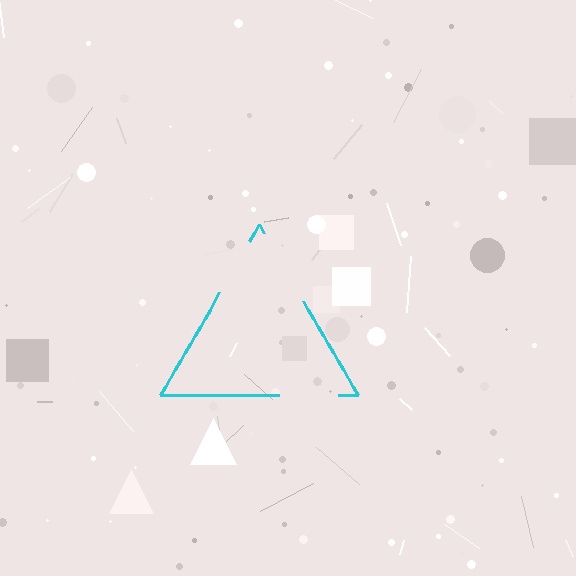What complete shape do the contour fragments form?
The contour fragments form a triangle.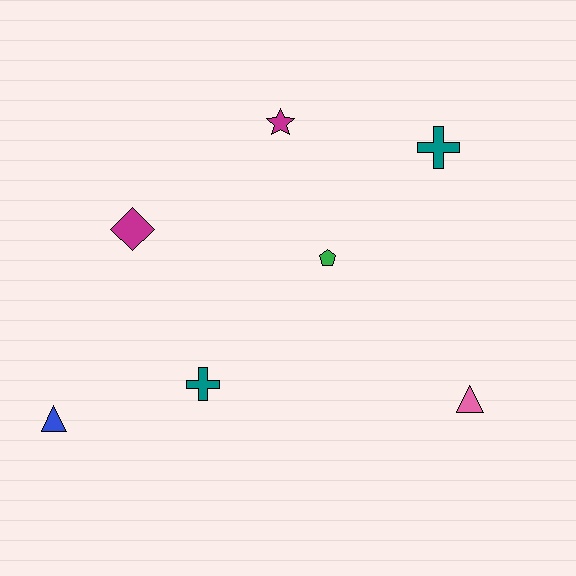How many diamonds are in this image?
There is 1 diamond.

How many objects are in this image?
There are 7 objects.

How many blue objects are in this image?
There is 1 blue object.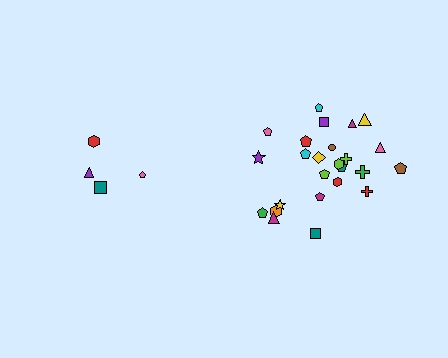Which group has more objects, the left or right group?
The right group.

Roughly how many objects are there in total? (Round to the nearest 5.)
Roughly 30 objects in total.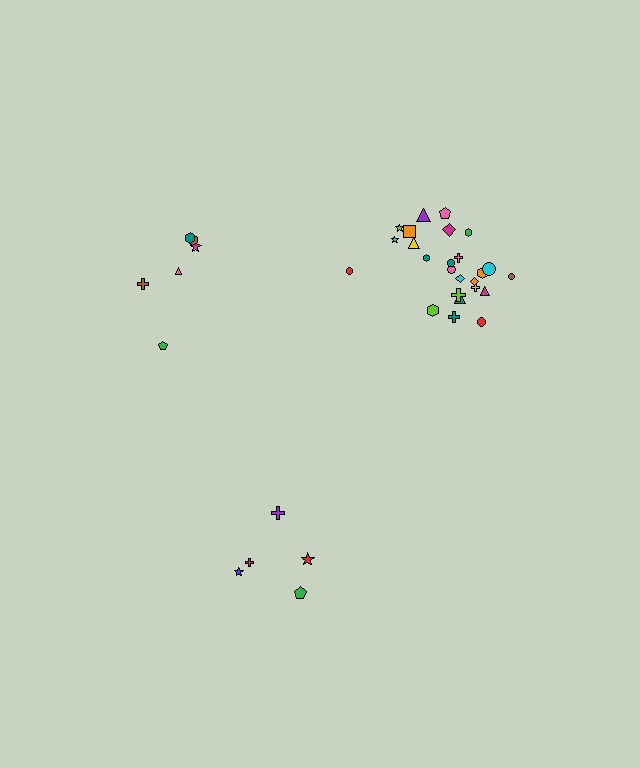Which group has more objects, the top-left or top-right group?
The top-right group.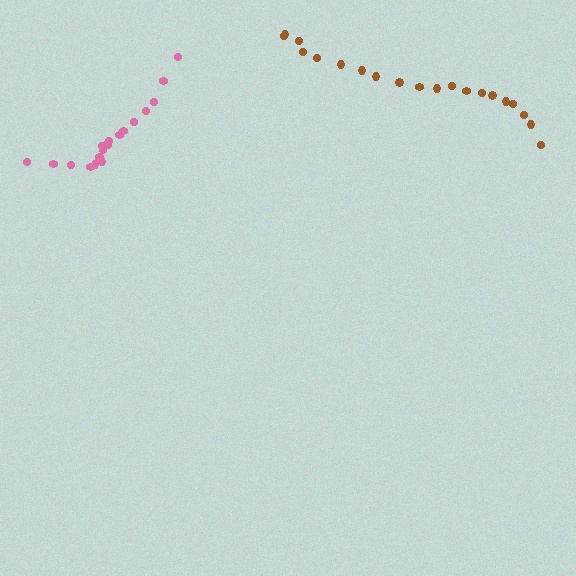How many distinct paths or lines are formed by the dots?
There are 2 distinct paths.